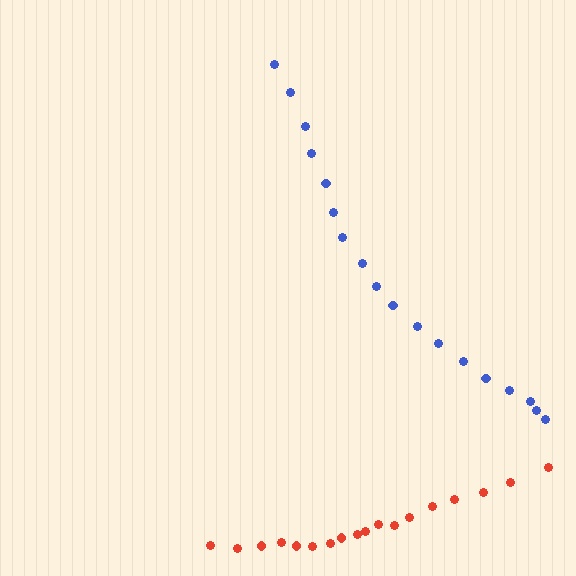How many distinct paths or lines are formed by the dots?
There are 2 distinct paths.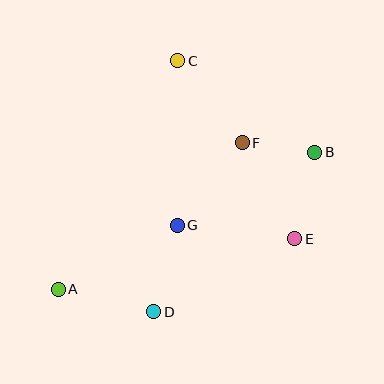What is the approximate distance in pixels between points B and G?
The distance between B and G is approximately 156 pixels.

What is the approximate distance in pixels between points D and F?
The distance between D and F is approximately 190 pixels.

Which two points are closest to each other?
Points B and F are closest to each other.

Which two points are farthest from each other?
Points A and B are farthest from each other.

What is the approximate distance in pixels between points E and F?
The distance between E and F is approximately 110 pixels.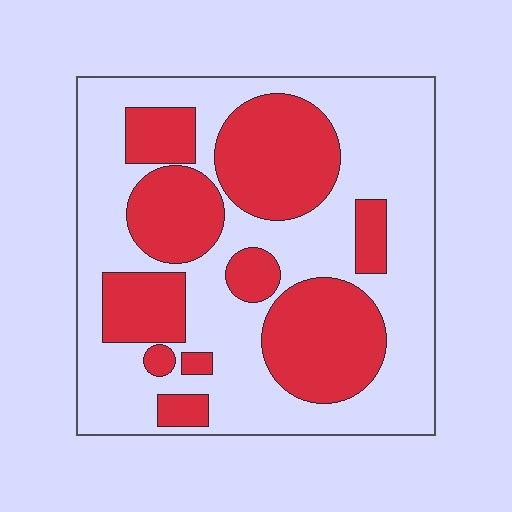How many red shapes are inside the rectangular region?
10.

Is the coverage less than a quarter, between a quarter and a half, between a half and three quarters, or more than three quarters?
Between a quarter and a half.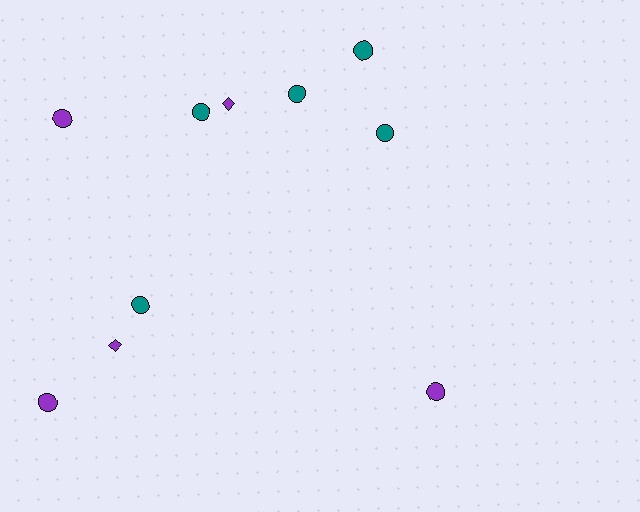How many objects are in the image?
There are 10 objects.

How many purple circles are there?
There are 3 purple circles.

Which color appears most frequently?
Teal, with 5 objects.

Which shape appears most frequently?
Circle, with 8 objects.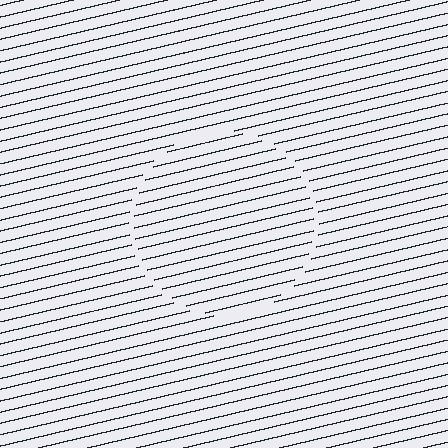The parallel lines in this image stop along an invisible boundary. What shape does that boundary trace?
An illusory circle. The interior of the shape contains the same grating, shifted by half a period — the contour is defined by the phase discontinuity where line-ends from the inner and outer gratings abut.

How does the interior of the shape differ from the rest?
The interior of the shape contains the same grating, shifted by half a period — the contour is defined by the phase discontinuity where line-ends from the inner and outer gratings abut.